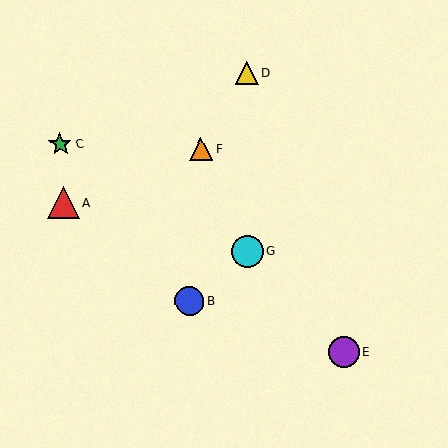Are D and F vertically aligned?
No, D is at x≈247 and F is at x≈201.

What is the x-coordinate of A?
Object A is at x≈63.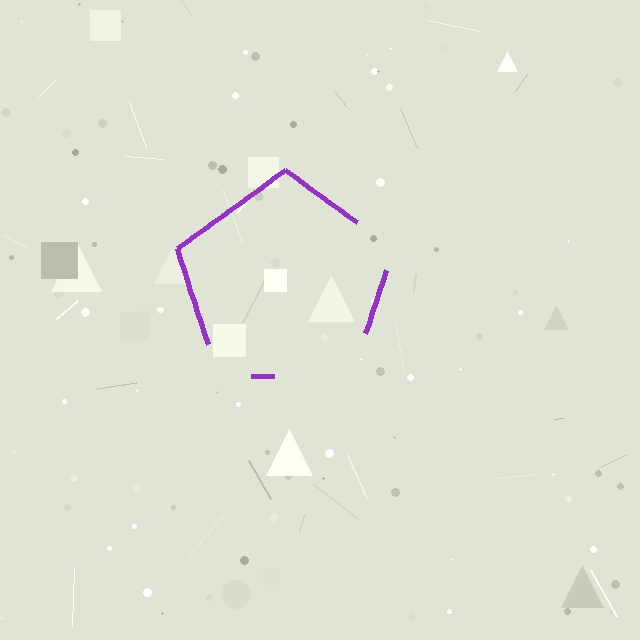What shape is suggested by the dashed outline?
The dashed outline suggests a pentagon.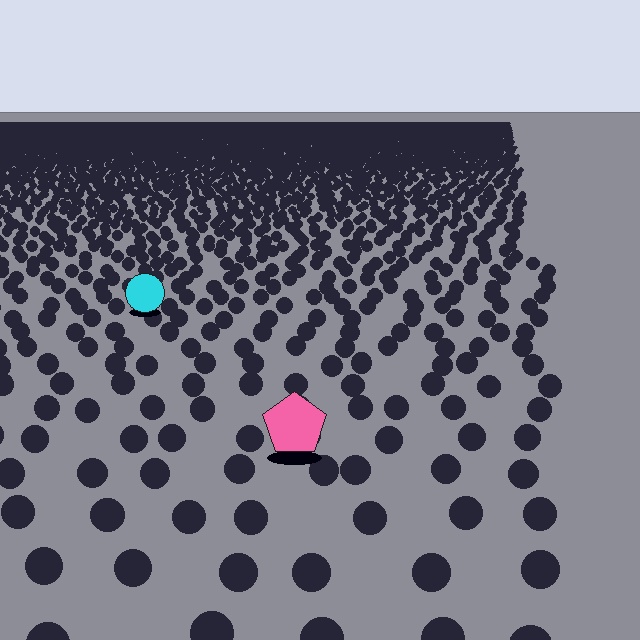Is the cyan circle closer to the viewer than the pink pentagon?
No. The pink pentagon is closer — you can tell from the texture gradient: the ground texture is coarser near it.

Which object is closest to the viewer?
The pink pentagon is closest. The texture marks near it are larger and more spread out.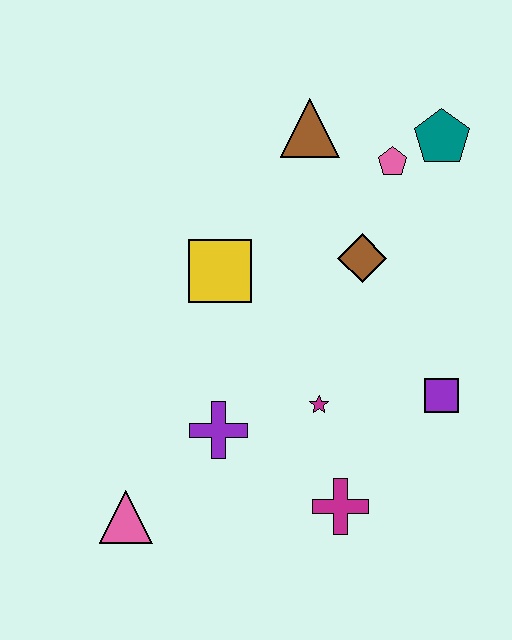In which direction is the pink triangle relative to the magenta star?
The pink triangle is to the left of the magenta star.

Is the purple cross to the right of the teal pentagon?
No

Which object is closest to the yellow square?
The brown diamond is closest to the yellow square.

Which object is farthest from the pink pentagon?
The pink triangle is farthest from the pink pentagon.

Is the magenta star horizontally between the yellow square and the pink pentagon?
Yes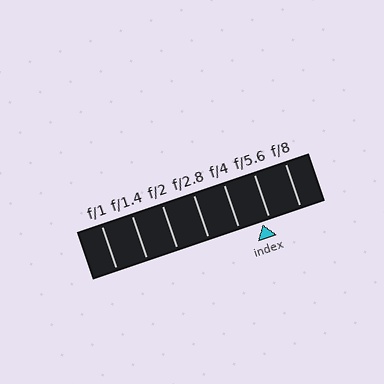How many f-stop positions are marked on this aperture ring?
There are 7 f-stop positions marked.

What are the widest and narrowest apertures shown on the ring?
The widest aperture shown is f/1 and the narrowest is f/8.